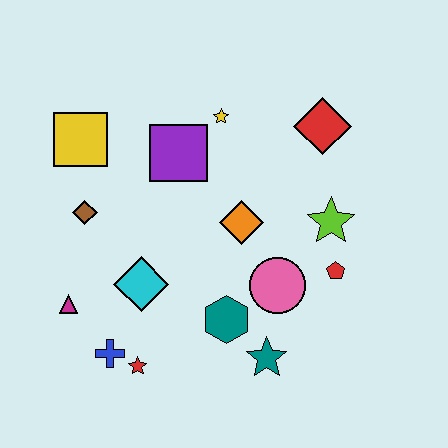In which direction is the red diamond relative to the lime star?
The red diamond is above the lime star.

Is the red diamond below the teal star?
No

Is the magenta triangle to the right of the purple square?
No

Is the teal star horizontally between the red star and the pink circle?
Yes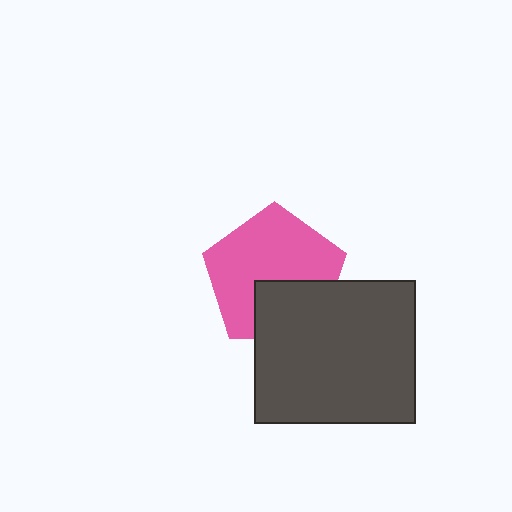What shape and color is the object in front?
The object in front is a dark gray rectangle.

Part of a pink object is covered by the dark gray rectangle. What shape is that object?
It is a pentagon.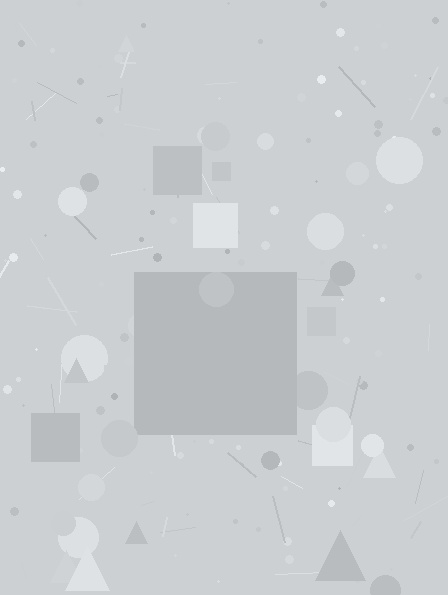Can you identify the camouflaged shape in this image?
The camouflaged shape is a square.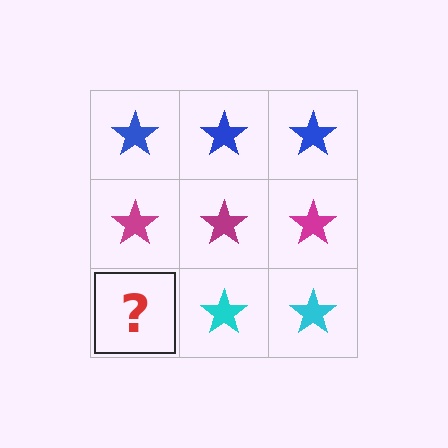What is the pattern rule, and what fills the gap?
The rule is that each row has a consistent color. The gap should be filled with a cyan star.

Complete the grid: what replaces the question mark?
The question mark should be replaced with a cyan star.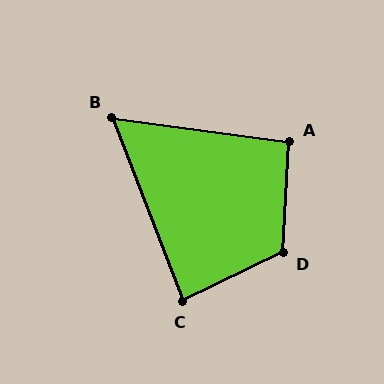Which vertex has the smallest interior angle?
B, at approximately 61 degrees.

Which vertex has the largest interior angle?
D, at approximately 119 degrees.